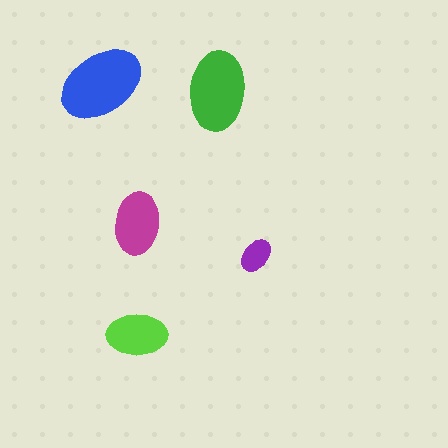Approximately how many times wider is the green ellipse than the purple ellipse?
About 2.5 times wider.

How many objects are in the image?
There are 5 objects in the image.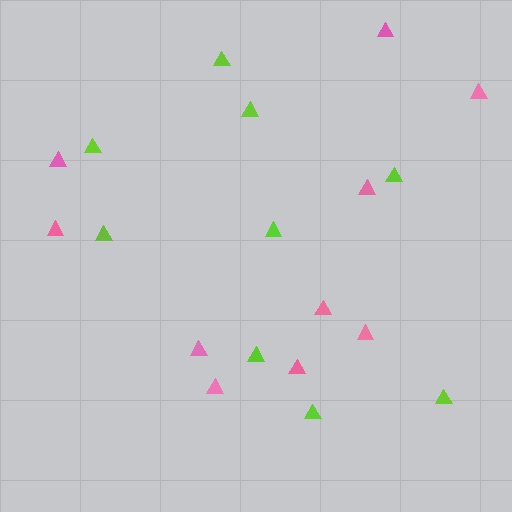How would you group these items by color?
There are 2 groups: one group of pink triangles (10) and one group of lime triangles (9).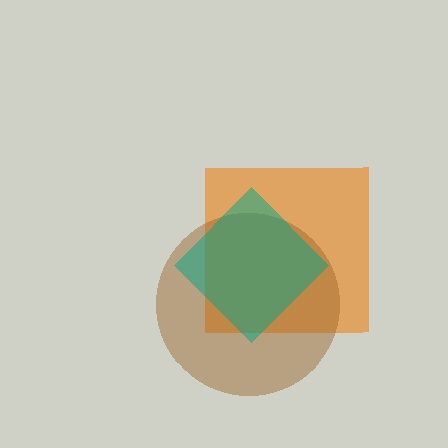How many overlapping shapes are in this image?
There are 3 overlapping shapes in the image.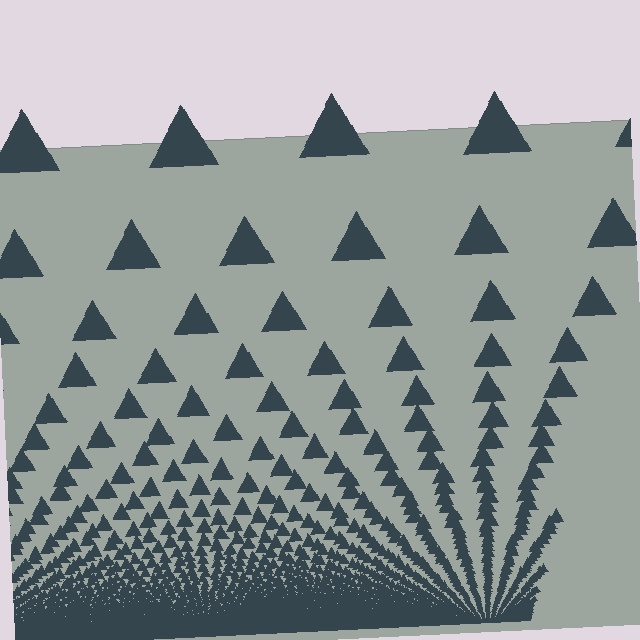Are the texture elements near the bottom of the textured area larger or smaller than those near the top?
Smaller. The gradient is inverted — elements near the bottom are smaller and denser.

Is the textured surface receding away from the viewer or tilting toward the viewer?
The surface appears to tilt toward the viewer. Texture elements get larger and sparser toward the top.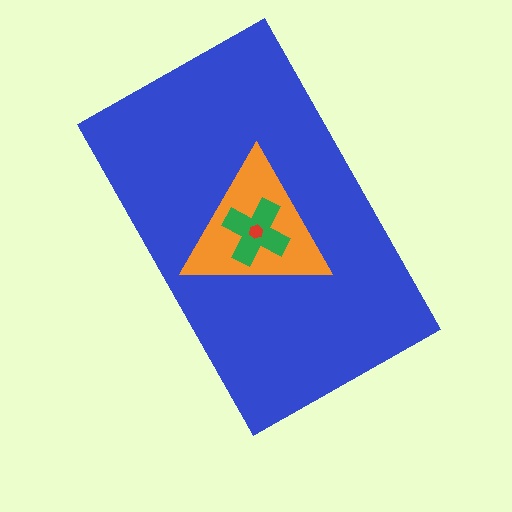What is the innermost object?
The red hexagon.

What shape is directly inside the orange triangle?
The green cross.